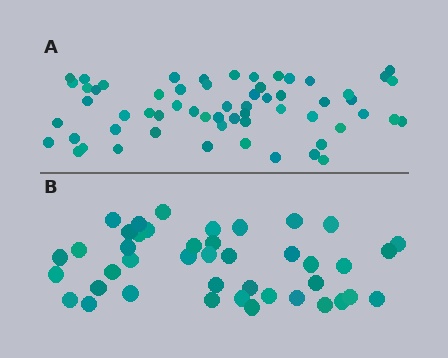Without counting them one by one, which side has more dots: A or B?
Region A (the top region) has more dots.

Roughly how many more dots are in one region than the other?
Region A has approximately 20 more dots than region B.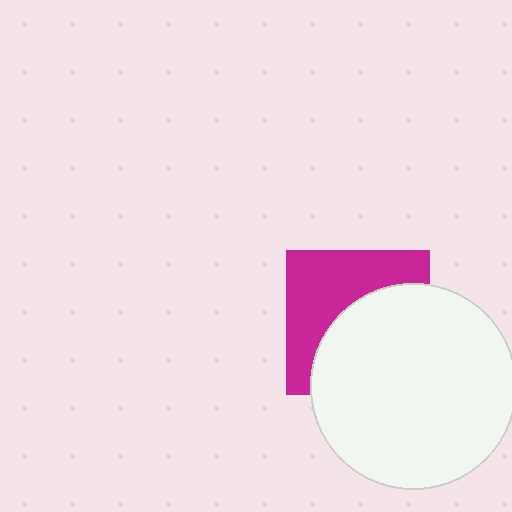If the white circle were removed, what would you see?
You would see the complete magenta square.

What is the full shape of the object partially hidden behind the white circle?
The partially hidden object is a magenta square.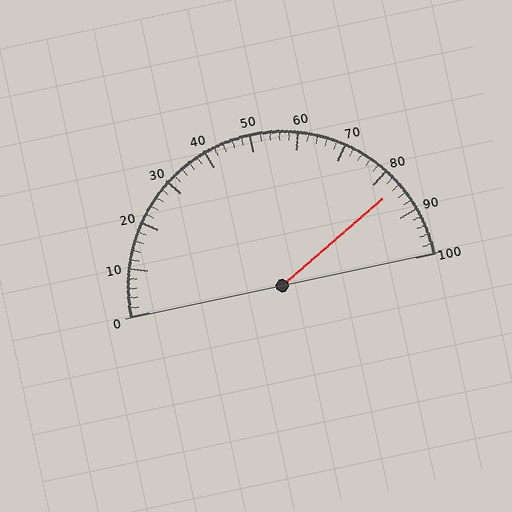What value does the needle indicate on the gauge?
The needle indicates approximately 84.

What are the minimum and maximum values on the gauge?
The gauge ranges from 0 to 100.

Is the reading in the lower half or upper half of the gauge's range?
The reading is in the upper half of the range (0 to 100).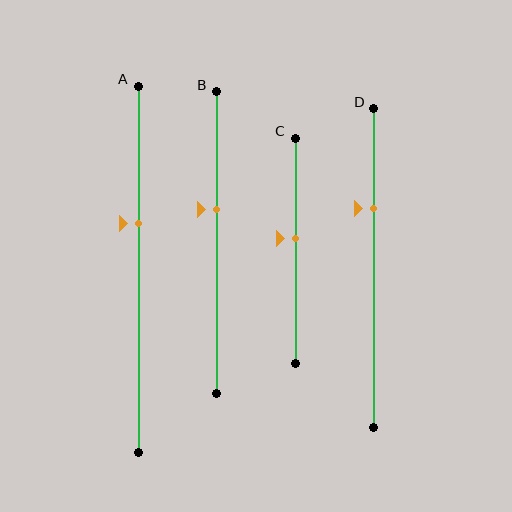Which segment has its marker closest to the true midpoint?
Segment C has its marker closest to the true midpoint.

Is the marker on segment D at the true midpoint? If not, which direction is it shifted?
No, the marker on segment D is shifted upward by about 19% of the segment length.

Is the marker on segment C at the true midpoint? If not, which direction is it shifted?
No, the marker on segment C is shifted upward by about 6% of the segment length.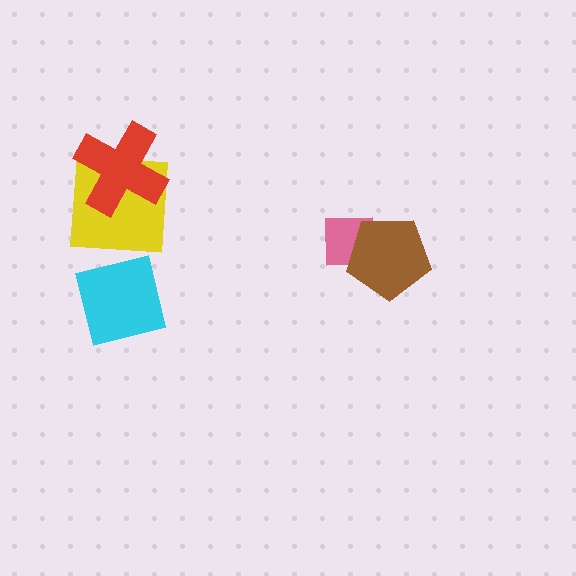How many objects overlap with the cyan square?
0 objects overlap with the cyan square.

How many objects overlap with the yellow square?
1 object overlaps with the yellow square.